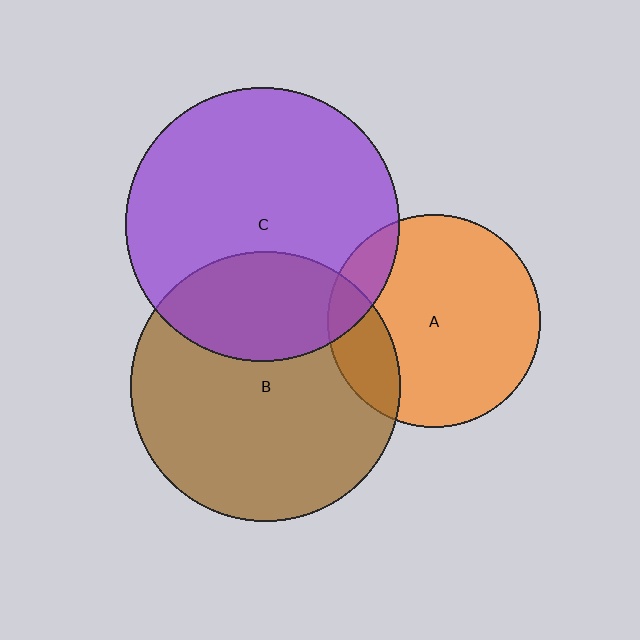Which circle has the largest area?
Circle C (purple).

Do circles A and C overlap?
Yes.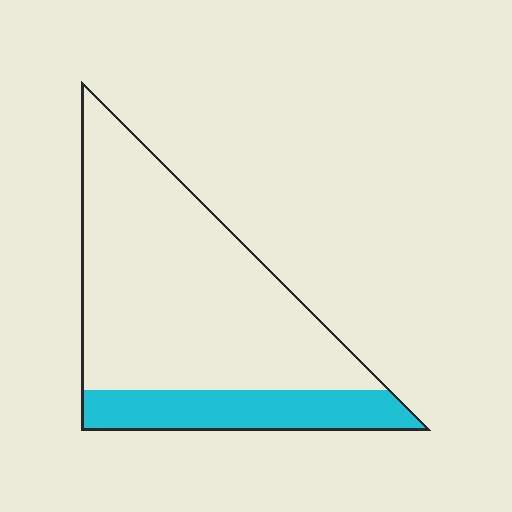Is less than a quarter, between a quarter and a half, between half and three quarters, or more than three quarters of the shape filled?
Less than a quarter.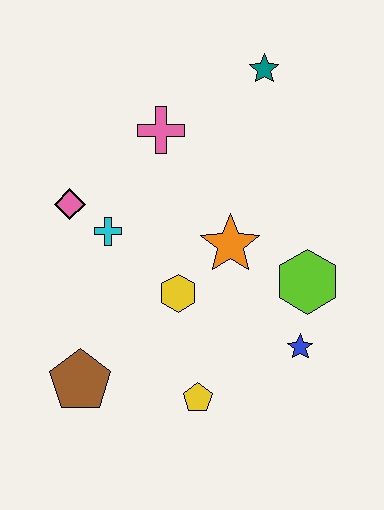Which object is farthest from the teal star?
The brown pentagon is farthest from the teal star.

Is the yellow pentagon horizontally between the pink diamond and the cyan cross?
No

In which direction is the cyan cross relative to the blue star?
The cyan cross is to the left of the blue star.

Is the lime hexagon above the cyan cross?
No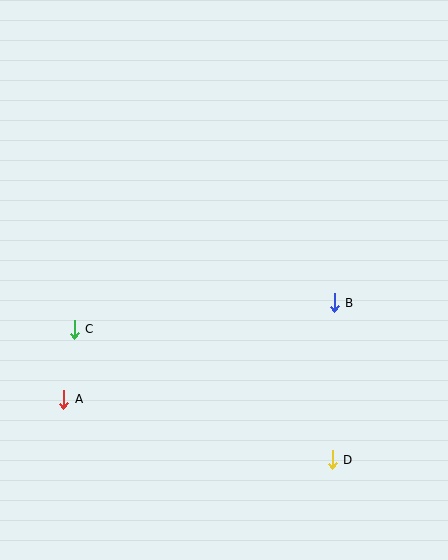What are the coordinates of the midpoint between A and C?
The midpoint between A and C is at (69, 364).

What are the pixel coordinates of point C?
Point C is at (74, 329).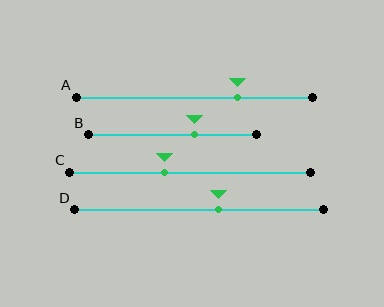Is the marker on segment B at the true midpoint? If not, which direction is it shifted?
No, the marker on segment B is shifted to the right by about 13% of the segment length.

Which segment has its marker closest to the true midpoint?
Segment D has its marker closest to the true midpoint.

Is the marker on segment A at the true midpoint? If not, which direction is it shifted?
No, the marker on segment A is shifted to the right by about 18% of the segment length.